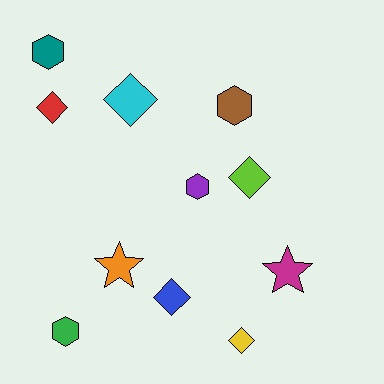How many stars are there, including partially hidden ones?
There are 2 stars.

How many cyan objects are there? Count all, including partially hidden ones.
There is 1 cyan object.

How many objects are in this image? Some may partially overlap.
There are 11 objects.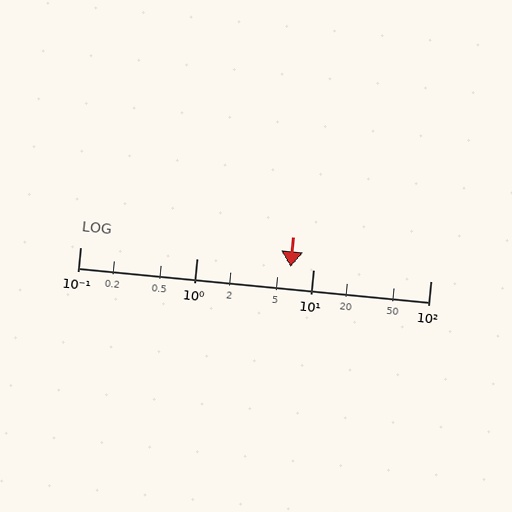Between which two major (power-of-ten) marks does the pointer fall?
The pointer is between 1 and 10.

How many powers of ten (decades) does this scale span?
The scale spans 3 decades, from 0.1 to 100.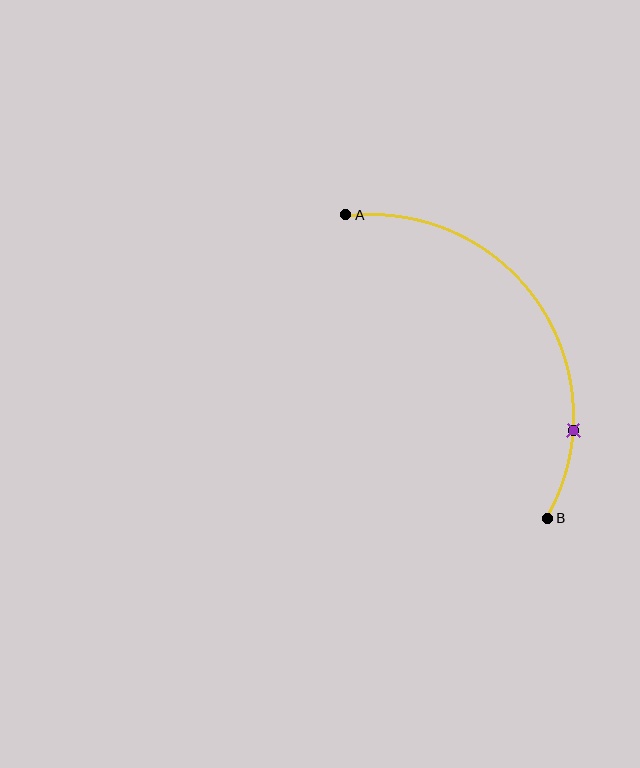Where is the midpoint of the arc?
The arc midpoint is the point on the curve farthest from the straight line joining A and B. It sits to the right of that line.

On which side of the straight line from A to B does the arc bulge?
The arc bulges to the right of the straight line connecting A and B.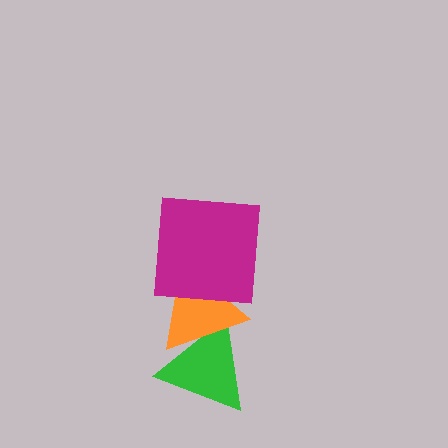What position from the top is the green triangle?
The green triangle is 3rd from the top.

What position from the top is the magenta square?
The magenta square is 1st from the top.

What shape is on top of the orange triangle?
The magenta square is on top of the orange triangle.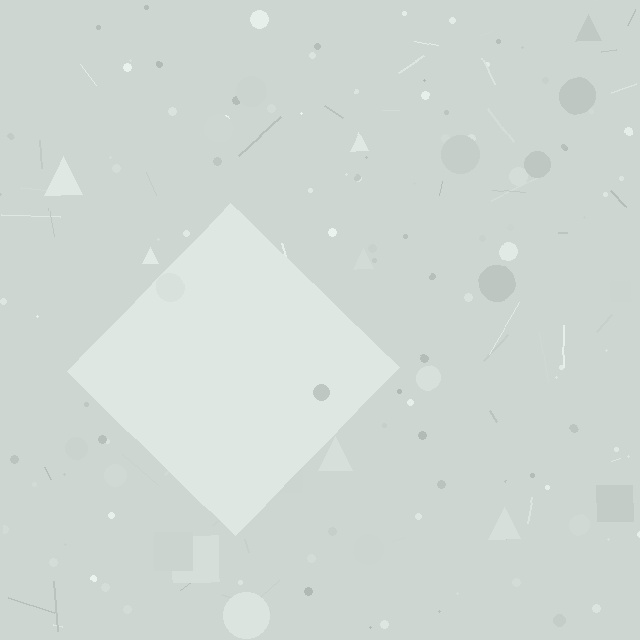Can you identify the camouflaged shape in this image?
The camouflaged shape is a diamond.